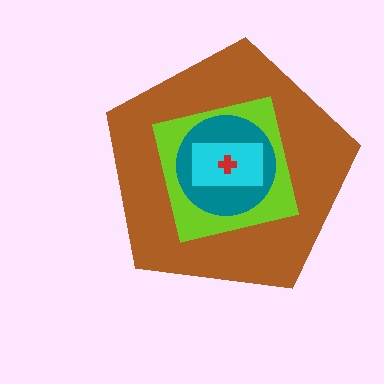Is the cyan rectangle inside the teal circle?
Yes.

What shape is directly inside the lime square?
The teal circle.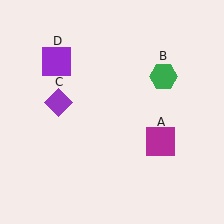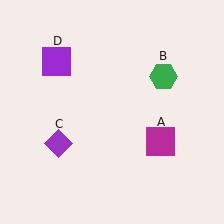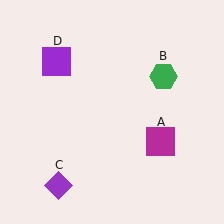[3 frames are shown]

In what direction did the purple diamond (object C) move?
The purple diamond (object C) moved down.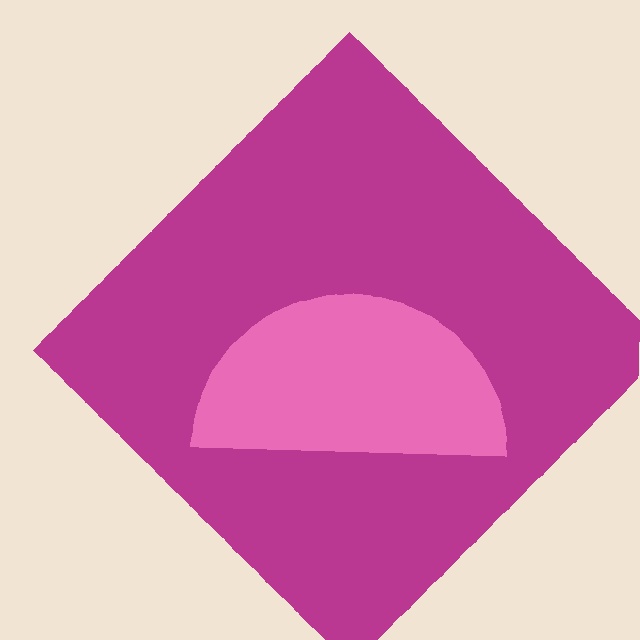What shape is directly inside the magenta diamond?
The pink semicircle.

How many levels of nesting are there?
2.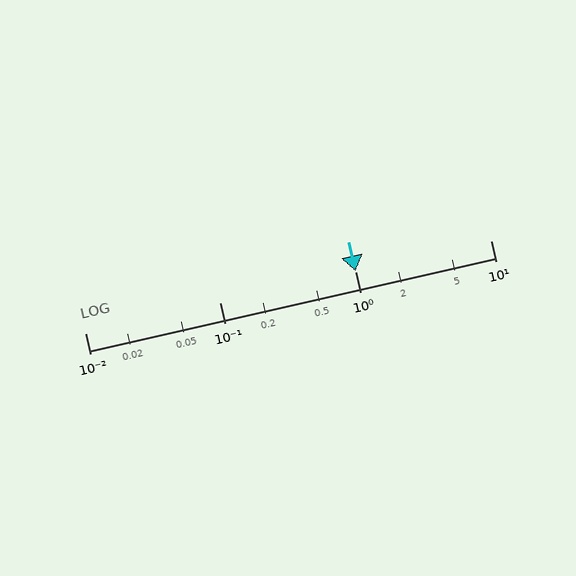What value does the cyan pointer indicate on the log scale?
The pointer indicates approximately 1.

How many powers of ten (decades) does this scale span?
The scale spans 3 decades, from 0.01 to 10.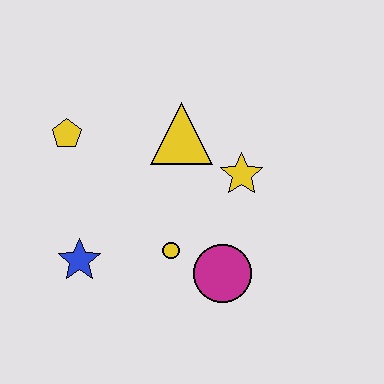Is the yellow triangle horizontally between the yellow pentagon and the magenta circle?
Yes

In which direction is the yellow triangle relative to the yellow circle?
The yellow triangle is above the yellow circle.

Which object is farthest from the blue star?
The yellow star is farthest from the blue star.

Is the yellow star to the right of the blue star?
Yes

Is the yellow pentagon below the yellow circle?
No